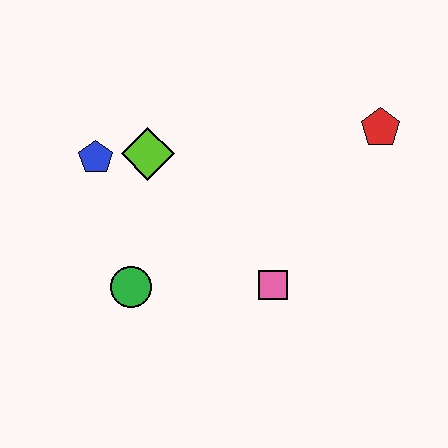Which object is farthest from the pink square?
The blue pentagon is farthest from the pink square.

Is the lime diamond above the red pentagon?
No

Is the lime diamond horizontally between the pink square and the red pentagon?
No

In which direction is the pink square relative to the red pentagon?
The pink square is below the red pentagon.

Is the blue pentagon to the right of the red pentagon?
No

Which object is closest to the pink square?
The green circle is closest to the pink square.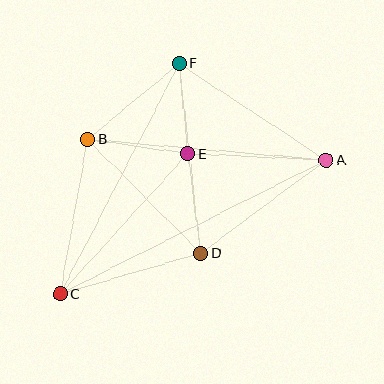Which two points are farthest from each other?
Points A and C are farthest from each other.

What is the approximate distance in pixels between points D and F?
The distance between D and F is approximately 191 pixels.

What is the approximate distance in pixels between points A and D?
The distance between A and D is approximately 156 pixels.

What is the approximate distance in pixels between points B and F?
The distance between B and F is approximately 118 pixels.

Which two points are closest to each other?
Points E and F are closest to each other.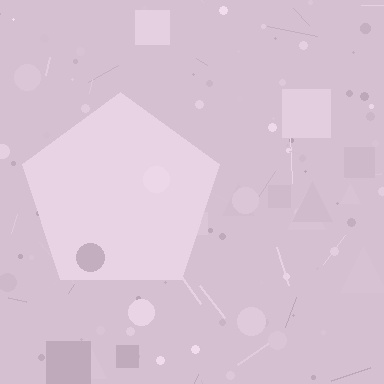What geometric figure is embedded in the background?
A pentagon is embedded in the background.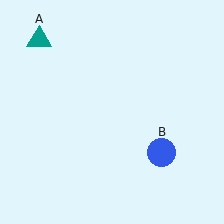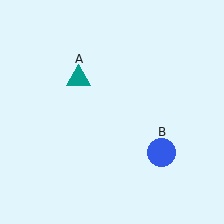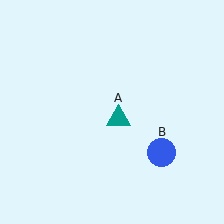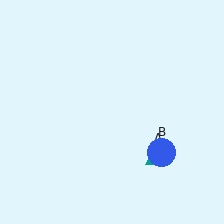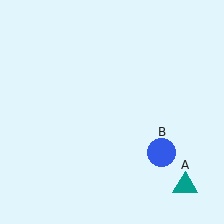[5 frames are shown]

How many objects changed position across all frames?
1 object changed position: teal triangle (object A).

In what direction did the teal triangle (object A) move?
The teal triangle (object A) moved down and to the right.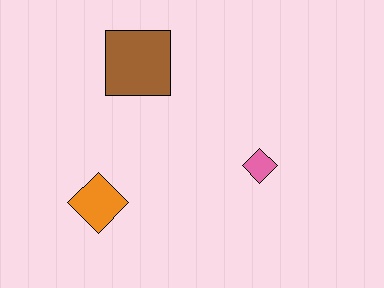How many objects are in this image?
There are 3 objects.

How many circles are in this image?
There are no circles.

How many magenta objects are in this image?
There are no magenta objects.